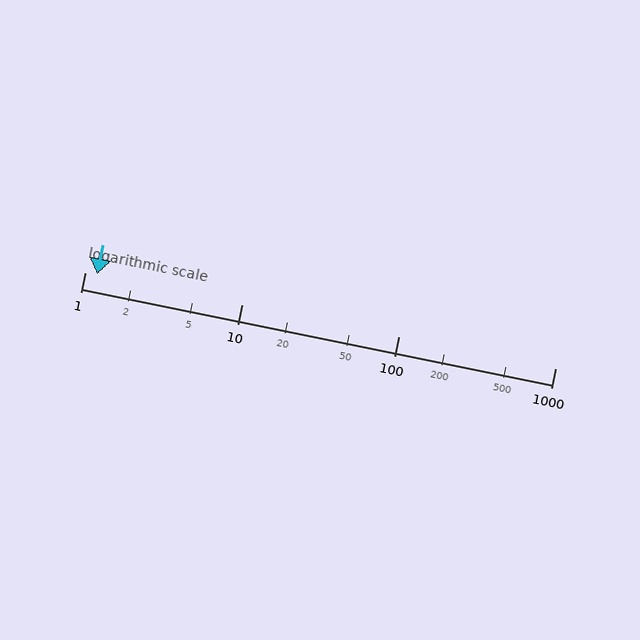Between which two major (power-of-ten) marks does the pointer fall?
The pointer is between 1 and 10.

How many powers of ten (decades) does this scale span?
The scale spans 3 decades, from 1 to 1000.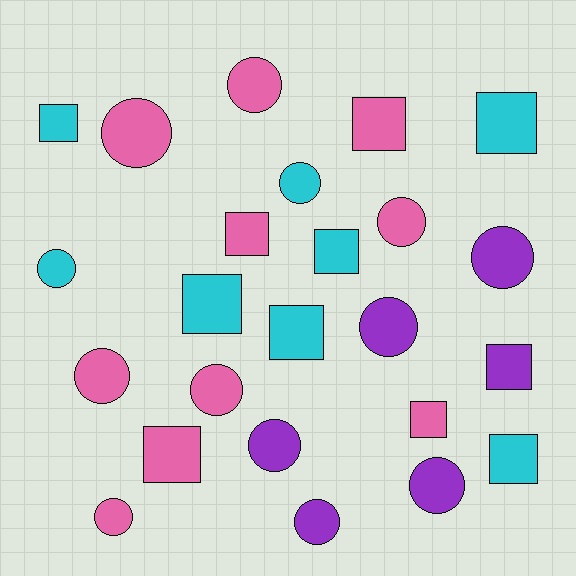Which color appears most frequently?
Pink, with 10 objects.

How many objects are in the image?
There are 24 objects.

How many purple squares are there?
There is 1 purple square.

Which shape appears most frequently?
Circle, with 13 objects.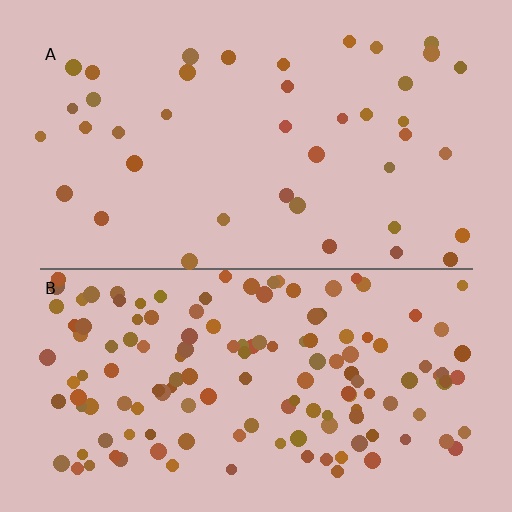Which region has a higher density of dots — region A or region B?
B (the bottom).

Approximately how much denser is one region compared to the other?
Approximately 3.5× — region B over region A.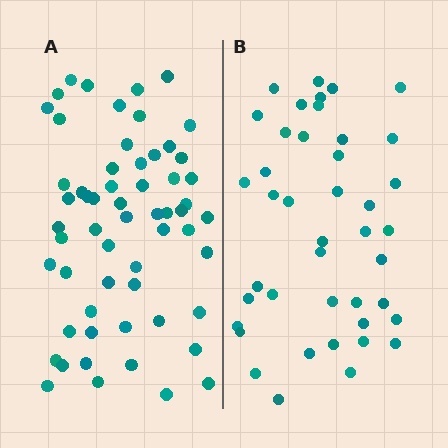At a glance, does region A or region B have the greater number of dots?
Region A (the left region) has more dots.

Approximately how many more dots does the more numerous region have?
Region A has approximately 15 more dots than region B.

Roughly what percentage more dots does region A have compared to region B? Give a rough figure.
About 40% more.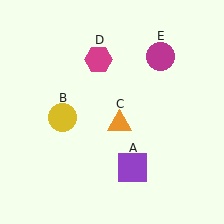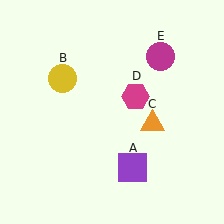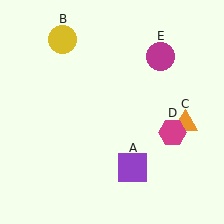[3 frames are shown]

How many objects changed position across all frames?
3 objects changed position: yellow circle (object B), orange triangle (object C), magenta hexagon (object D).